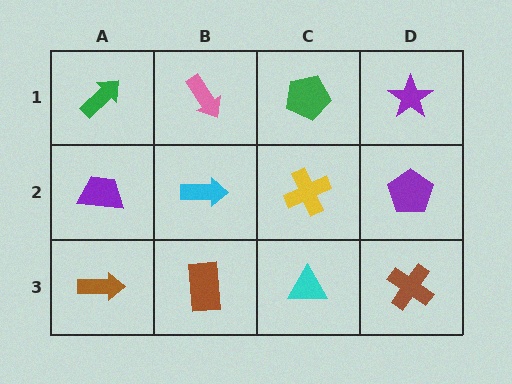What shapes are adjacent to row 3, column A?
A purple trapezoid (row 2, column A), a brown rectangle (row 3, column B).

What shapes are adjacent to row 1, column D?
A purple pentagon (row 2, column D), a green pentagon (row 1, column C).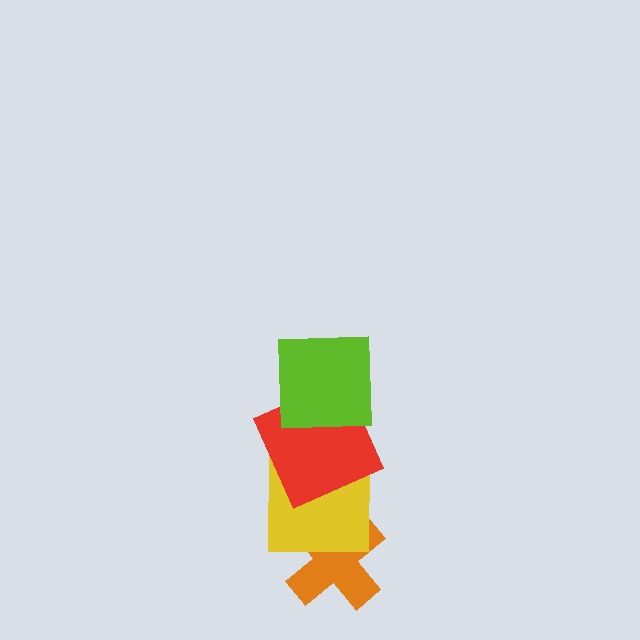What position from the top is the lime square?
The lime square is 1st from the top.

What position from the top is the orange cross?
The orange cross is 4th from the top.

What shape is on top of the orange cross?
The yellow square is on top of the orange cross.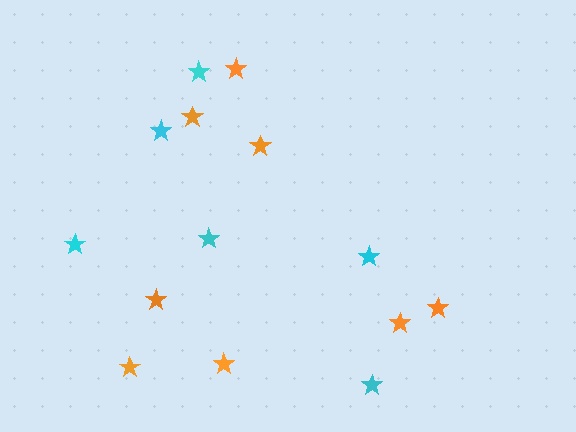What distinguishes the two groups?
There are 2 groups: one group of cyan stars (6) and one group of orange stars (8).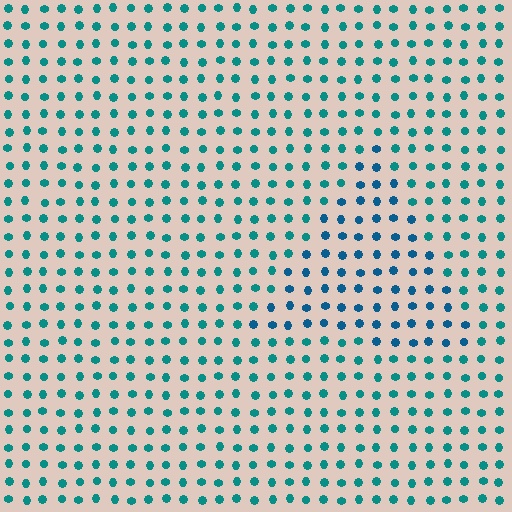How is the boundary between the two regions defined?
The boundary is defined purely by a slight shift in hue (about 25 degrees). Spacing, size, and orientation are identical on both sides.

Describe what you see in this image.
The image is filled with small teal elements in a uniform arrangement. A triangle-shaped region is visible where the elements are tinted to a slightly different hue, forming a subtle color boundary.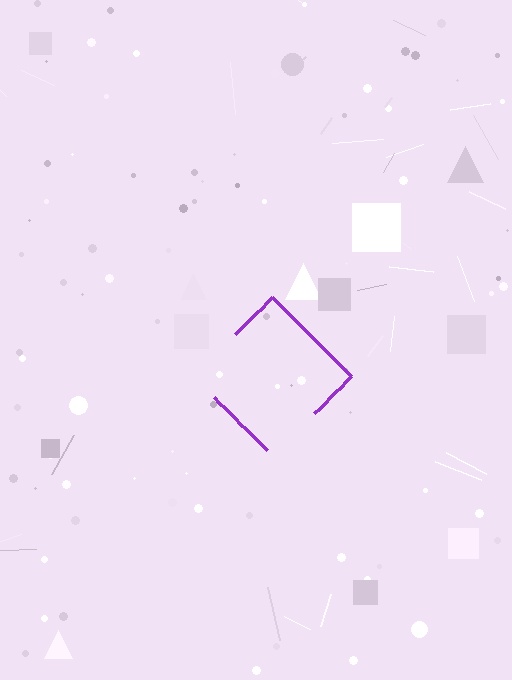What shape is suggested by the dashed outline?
The dashed outline suggests a diamond.